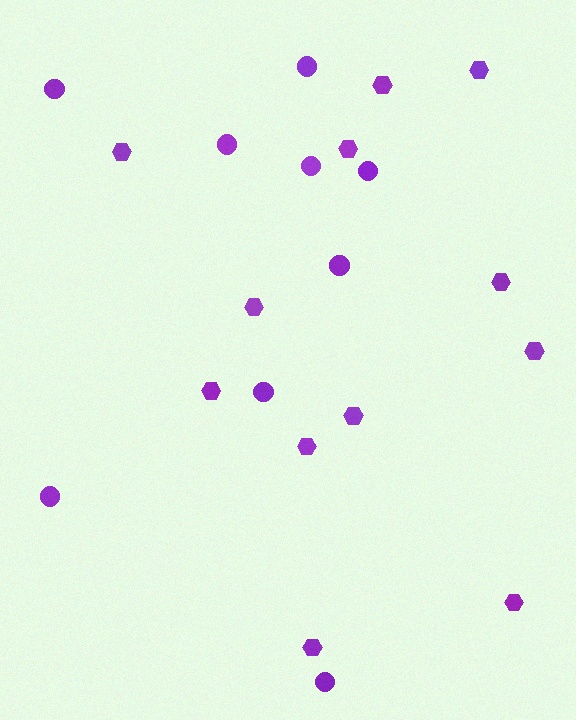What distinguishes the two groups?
There are 2 groups: one group of circles (9) and one group of hexagons (12).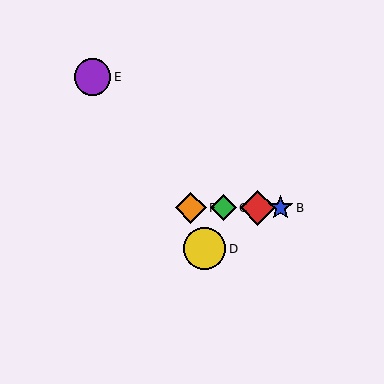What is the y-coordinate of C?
Object C is at y≈208.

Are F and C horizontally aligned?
Yes, both are at y≈208.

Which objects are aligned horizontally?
Objects A, B, C, F are aligned horizontally.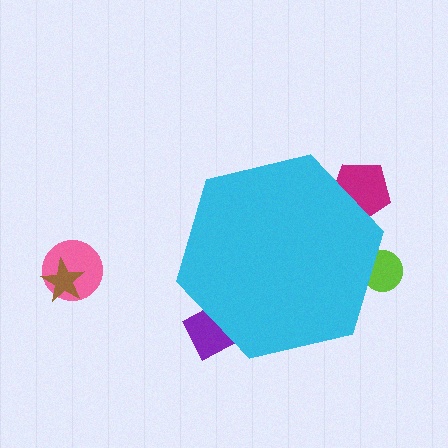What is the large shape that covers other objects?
A cyan hexagon.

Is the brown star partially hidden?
No, the brown star is fully visible.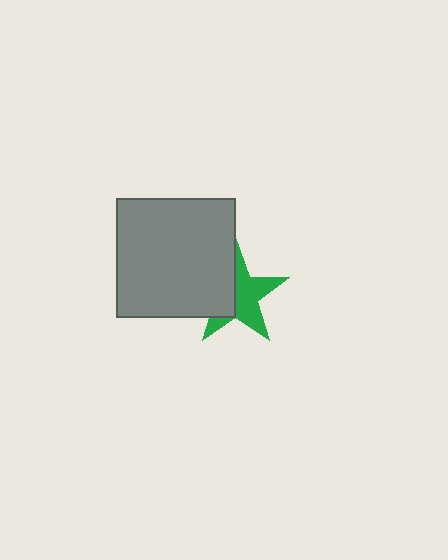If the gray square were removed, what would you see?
You would see the complete green star.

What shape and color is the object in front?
The object in front is a gray square.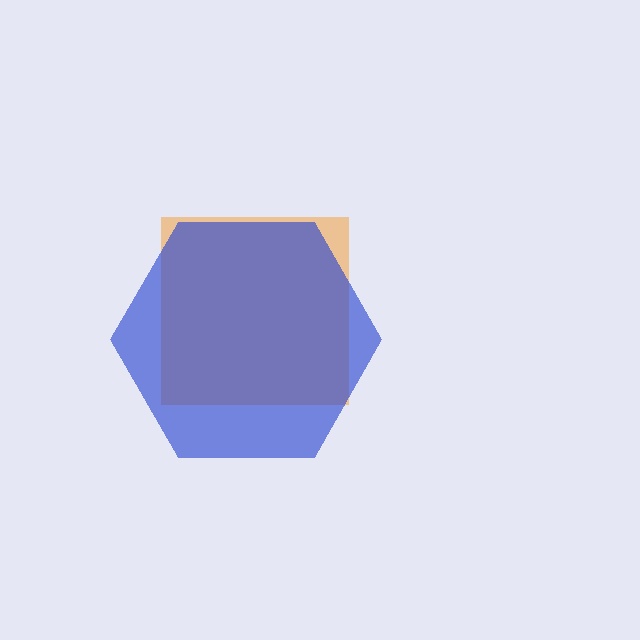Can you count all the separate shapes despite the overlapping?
Yes, there are 2 separate shapes.